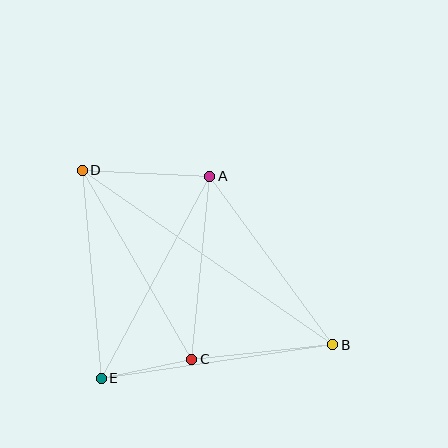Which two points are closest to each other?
Points C and E are closest to each other.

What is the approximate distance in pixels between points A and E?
The distance between A and E is approximately 230 pixels.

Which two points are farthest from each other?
Points B and D are farthest from each other.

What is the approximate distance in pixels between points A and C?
The distance between A and C is approximately 184 pixels.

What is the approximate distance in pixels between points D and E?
The distance between D and E is approximately 209 pixels.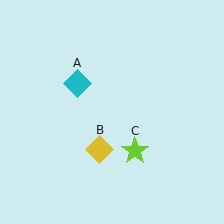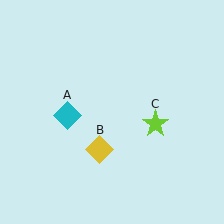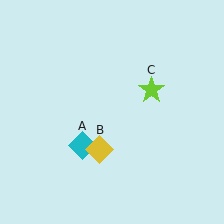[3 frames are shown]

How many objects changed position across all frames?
2 objects changed position: cyan diamond (object A), lime star (object C).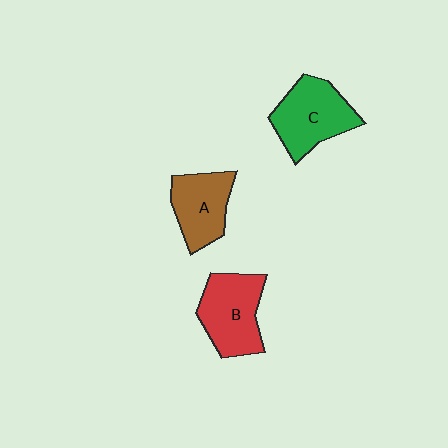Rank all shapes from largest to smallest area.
From largest to smallest: C (green), B (red), A (brown).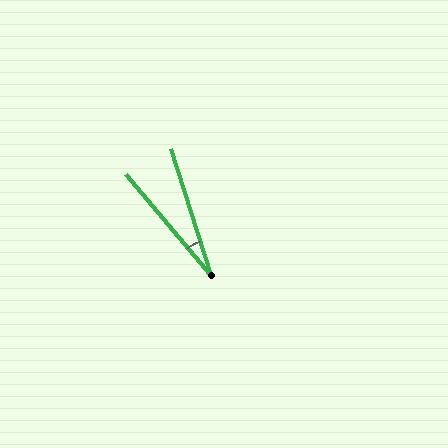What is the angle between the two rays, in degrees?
Approximately 23 degrees.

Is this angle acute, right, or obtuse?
It is acute.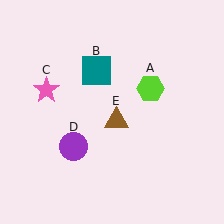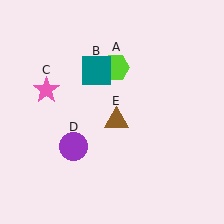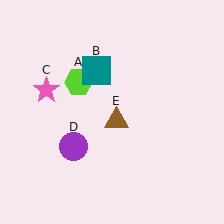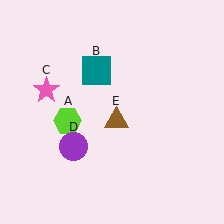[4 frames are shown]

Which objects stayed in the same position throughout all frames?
Teal square (object B) and pink star (object C) and purple circle (object D) and brown triangle (object E) remained stationary.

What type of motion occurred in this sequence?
The lime hexagon (object A) rotated counterclockwise around the center of the scene.